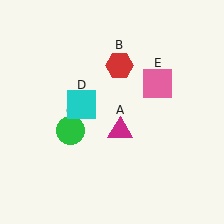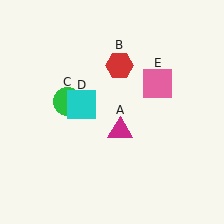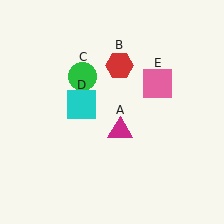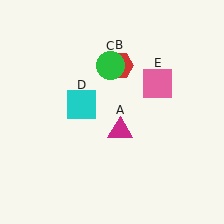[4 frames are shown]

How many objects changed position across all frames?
1 object changed position: green circle (object C).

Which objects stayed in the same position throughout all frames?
Magenta triangle (object A) and red hexagon (object B) and cyan square (object D) and pink square (object E) remained stationary.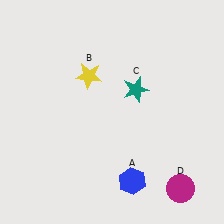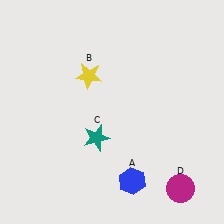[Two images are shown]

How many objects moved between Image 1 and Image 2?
1 object moved between the two images.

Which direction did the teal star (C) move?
The teal star (C) moved down.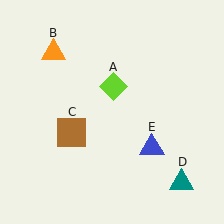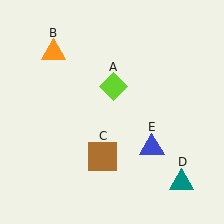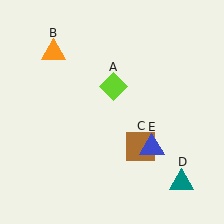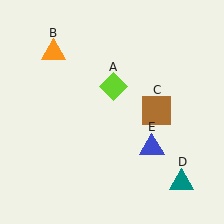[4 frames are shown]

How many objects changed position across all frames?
1 object changed position: brown square (object C).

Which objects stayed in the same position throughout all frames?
Lime diamond (object A) and orange triangle (object B) and teal triangle (object D) and blue triangle (object E) remained stationary.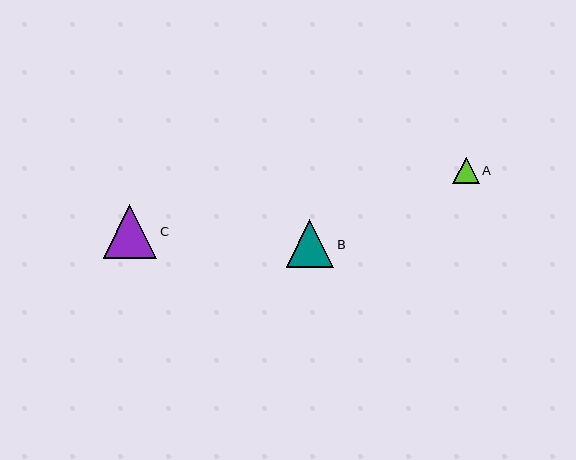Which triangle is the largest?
Triangle C is the largest with a size of approximately 54 pixels.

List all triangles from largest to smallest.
From largest to smallest: C, B, A.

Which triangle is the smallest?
Triangle A is the smallest with a size of approximately 26 pixels.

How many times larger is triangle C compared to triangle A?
Triangle C is approximately 2.0 times the size of triangle A.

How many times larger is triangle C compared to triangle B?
Triangle C is approximately 1.1 times the size of triangle B.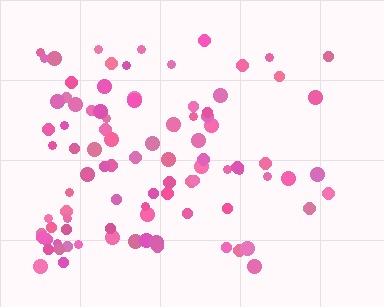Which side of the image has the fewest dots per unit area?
The right.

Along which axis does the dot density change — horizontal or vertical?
Horizontal.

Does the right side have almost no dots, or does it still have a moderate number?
Still a moderate number, just noticeably fewer than the left.